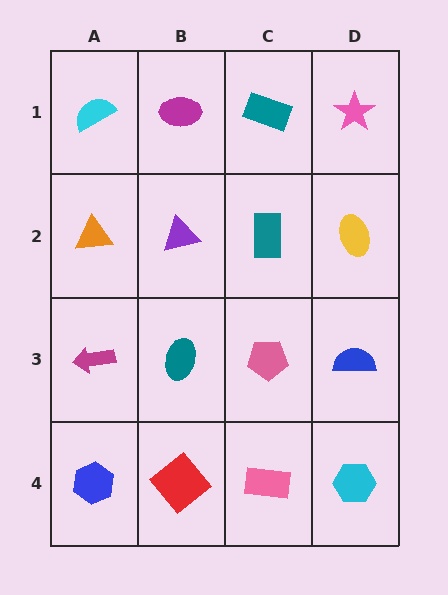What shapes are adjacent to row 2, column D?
A pink star (row 1, column D), a blue semicircle (row 3, column D), a teal rectangle (row 2, column C).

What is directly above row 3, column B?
A purple triangle.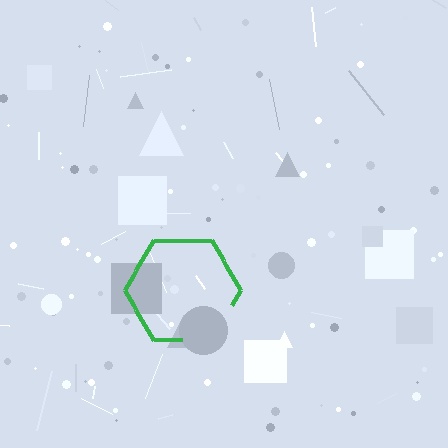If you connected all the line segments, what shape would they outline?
They would outline a hexagon.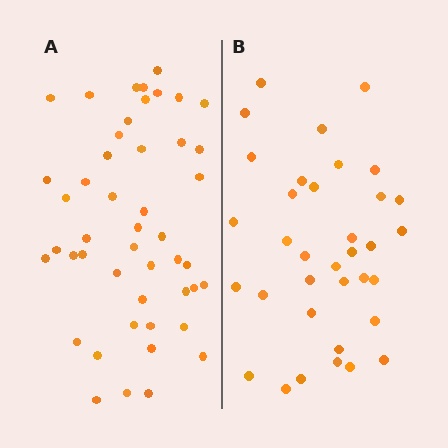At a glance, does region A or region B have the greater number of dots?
Region A (the left region) has more dots.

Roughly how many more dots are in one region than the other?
Region A has roughly 12 or so more dots than region B.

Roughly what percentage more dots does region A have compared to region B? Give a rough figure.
About 35% more.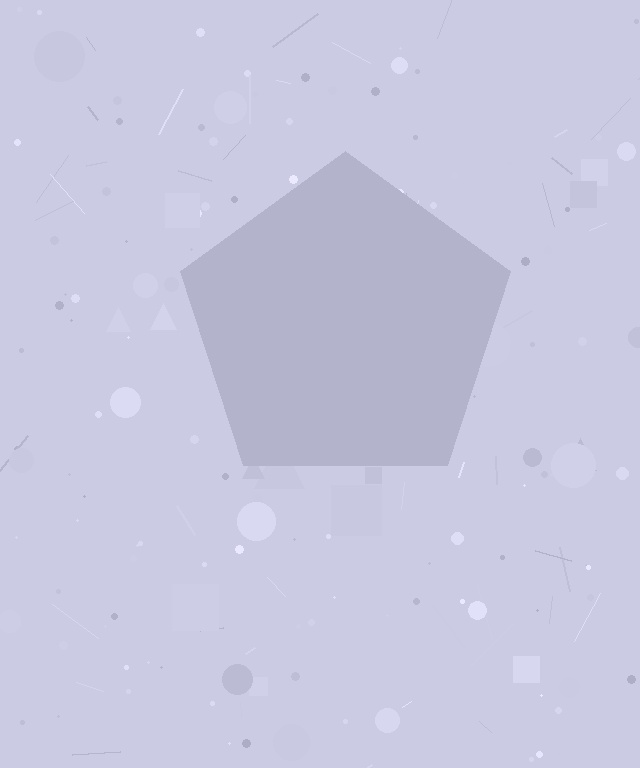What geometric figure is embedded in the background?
A pentagon is embedded in the background.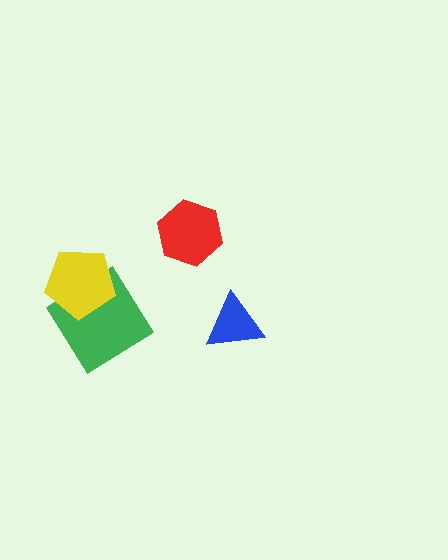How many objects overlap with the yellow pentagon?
1 object overlaps with the yellow pentagon.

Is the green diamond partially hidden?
Yes, it is partially covered by another shape.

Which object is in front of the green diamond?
The yellow pentagon is in front of the green diamond.